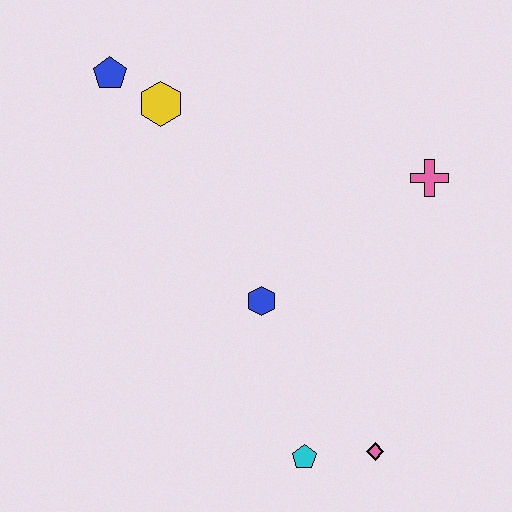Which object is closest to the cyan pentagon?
The pink diamond is closest to the cyan pentagon.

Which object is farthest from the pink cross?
The blue pentagon is farthest from the pink cross.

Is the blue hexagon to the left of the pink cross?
Yes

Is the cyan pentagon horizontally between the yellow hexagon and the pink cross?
Yes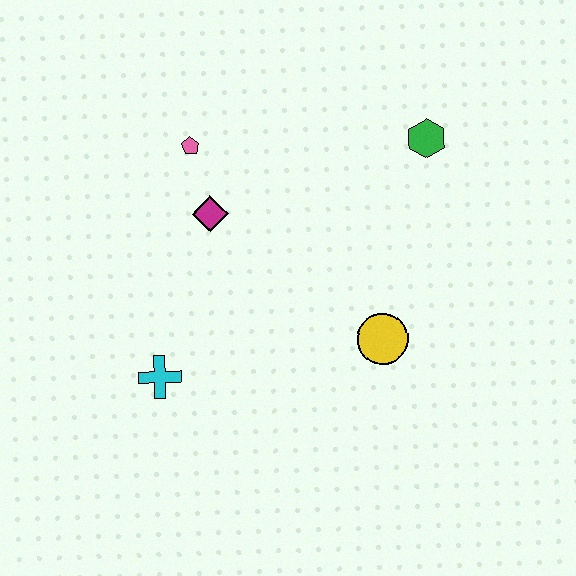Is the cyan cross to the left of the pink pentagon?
Yes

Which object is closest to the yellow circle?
The green hexagon is closest to the yellow circle.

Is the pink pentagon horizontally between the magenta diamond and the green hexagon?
No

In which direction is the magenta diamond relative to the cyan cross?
The magenta diamond is above the cyan cross.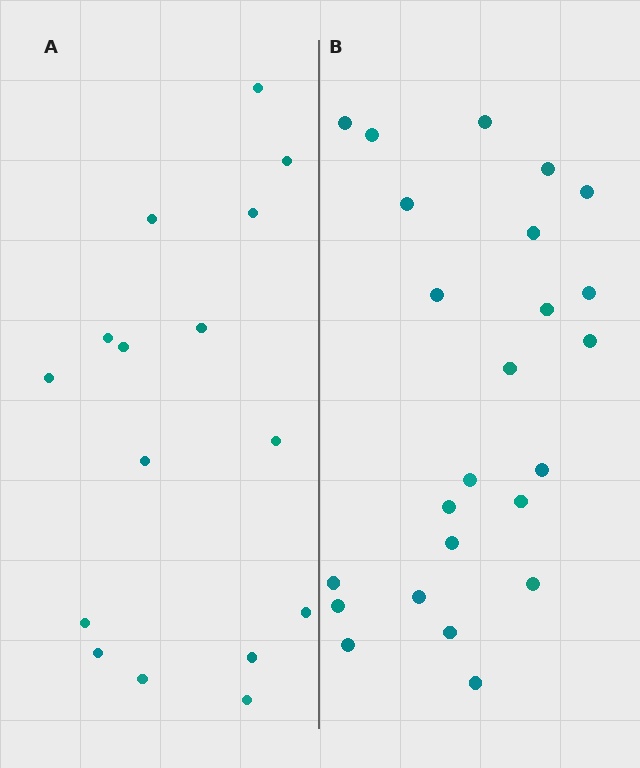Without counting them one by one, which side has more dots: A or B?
Region B (the right region) has more dots.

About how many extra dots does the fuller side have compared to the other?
Region B has roughly 8 or so more dots than region A.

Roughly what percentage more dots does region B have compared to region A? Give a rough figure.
About 50% more.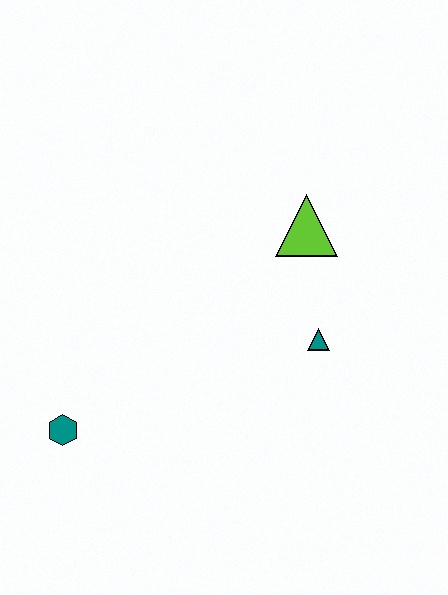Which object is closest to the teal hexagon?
The teal triangle is closest to the teal hexagon.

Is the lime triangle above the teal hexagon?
Yes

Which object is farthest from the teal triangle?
The teal hexagon is farthest from the teal triangle.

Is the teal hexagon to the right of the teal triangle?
No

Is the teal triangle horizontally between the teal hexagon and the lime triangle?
No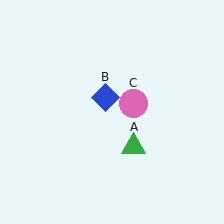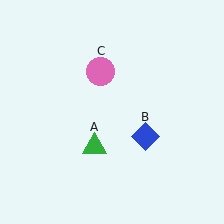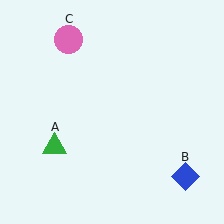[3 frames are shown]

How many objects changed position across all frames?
3 objects changed position: green triangle (object A), blue diamond (object B), pink circle (object C).